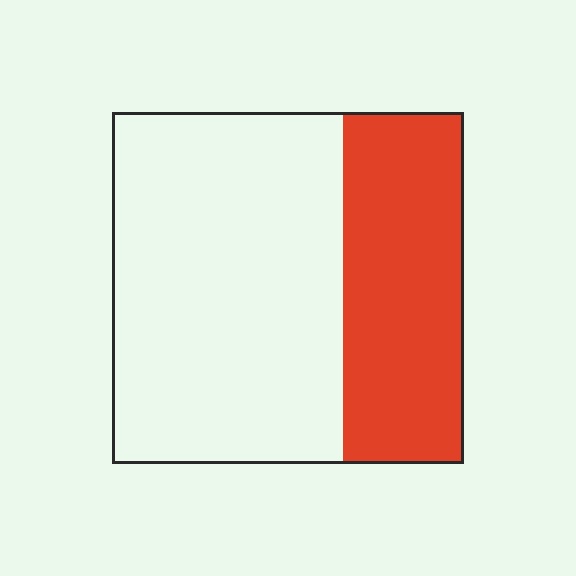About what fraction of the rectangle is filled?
About one third (1/3).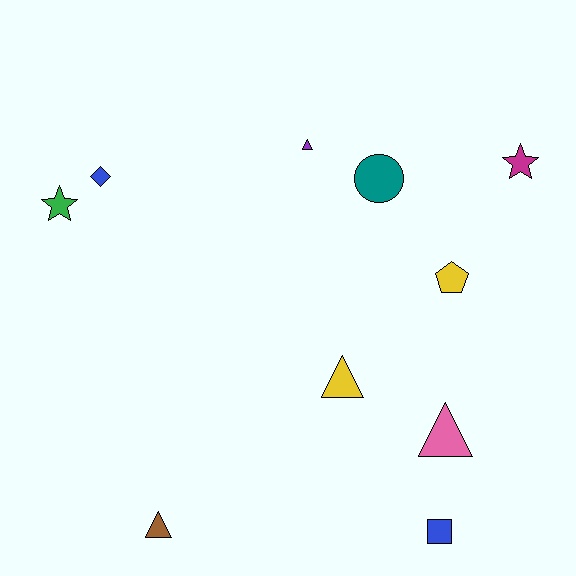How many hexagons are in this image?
There are no hexagons.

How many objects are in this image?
There are 10 objects.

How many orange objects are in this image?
There are no orange objects.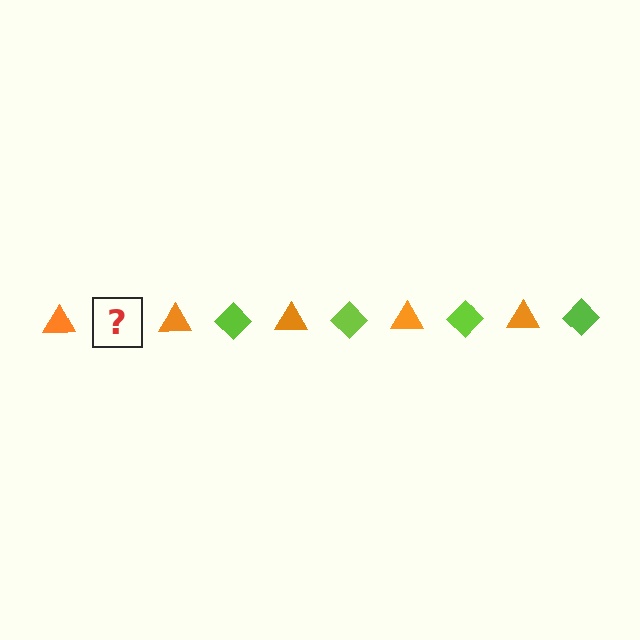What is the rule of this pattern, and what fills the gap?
The rule is that the pattern alternates between orange triangle and lime diamond. The gap should be filled with a lime diamond.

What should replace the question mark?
The question mark should be replaced with a lime diamond.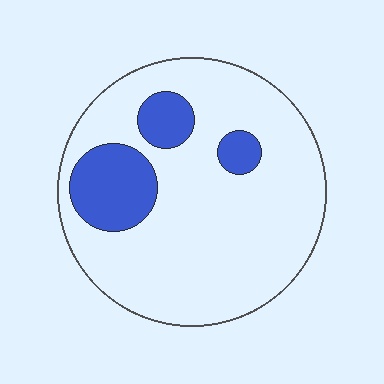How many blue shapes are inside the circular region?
3.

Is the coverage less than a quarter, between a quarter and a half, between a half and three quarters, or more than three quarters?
Less than a quarter.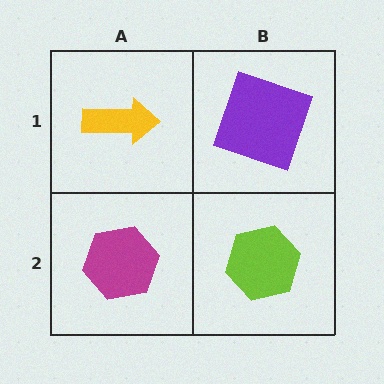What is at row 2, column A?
A magenta hexagon.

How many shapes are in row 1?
2 shapes.